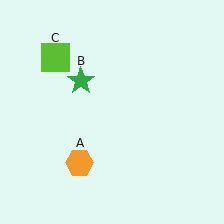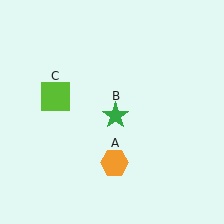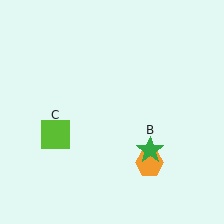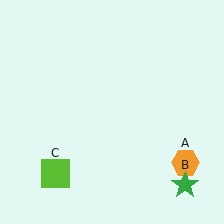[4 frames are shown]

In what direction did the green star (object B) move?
The green star (object B) moved down and to the right.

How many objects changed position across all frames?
3 objects changed position: orange hexagon (object A), green star (object B), lime square (object C).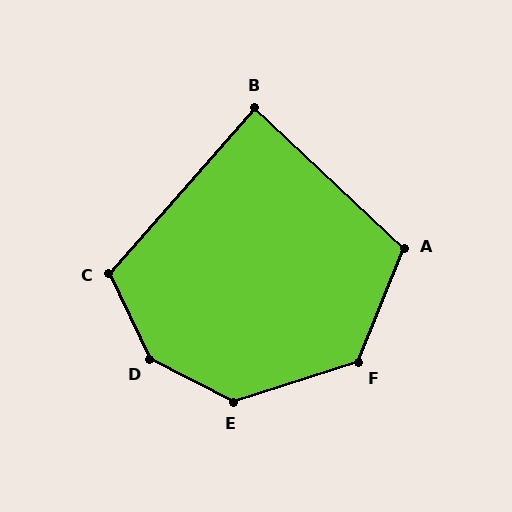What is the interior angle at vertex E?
Approximately 135 degrees (obtuse).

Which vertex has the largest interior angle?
D, at approximately 143 degrees.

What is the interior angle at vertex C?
Approximately 113 degrees (obtuse).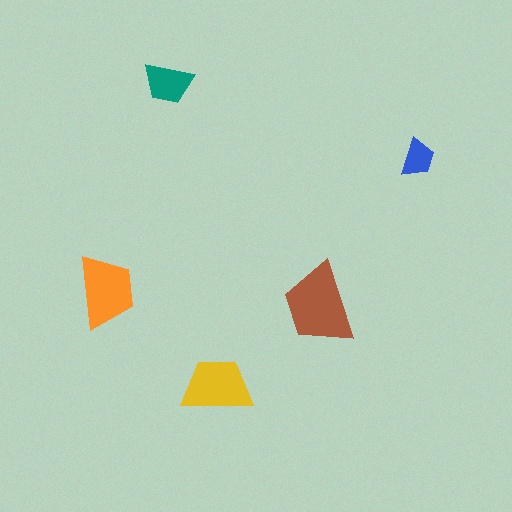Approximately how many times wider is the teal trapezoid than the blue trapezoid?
About 1.5 times wider.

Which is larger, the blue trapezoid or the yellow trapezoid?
The yellow one.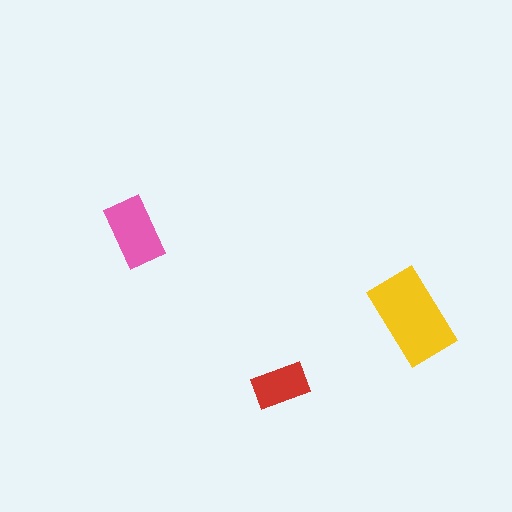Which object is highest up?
The pink rectangle is topmost.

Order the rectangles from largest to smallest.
the yellow one, the pink one, the red one.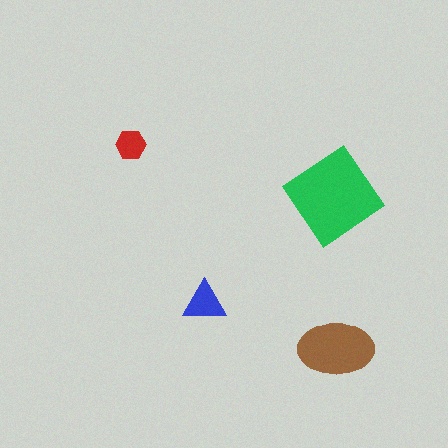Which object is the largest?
The green diamond.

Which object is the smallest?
The red hexagon.